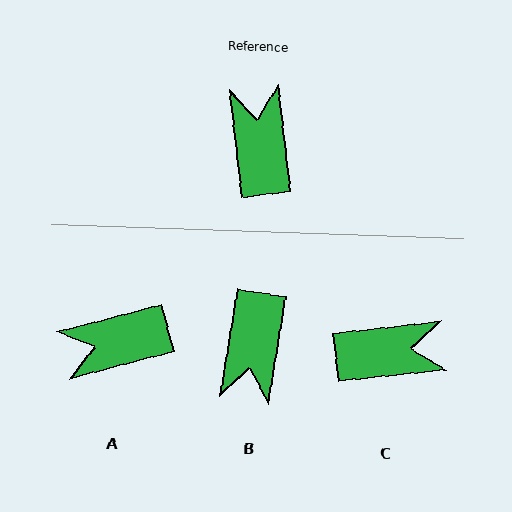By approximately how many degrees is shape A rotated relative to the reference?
Approximately 98 degrees counter-clockwise.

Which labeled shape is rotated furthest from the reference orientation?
B, about 164 degrees away.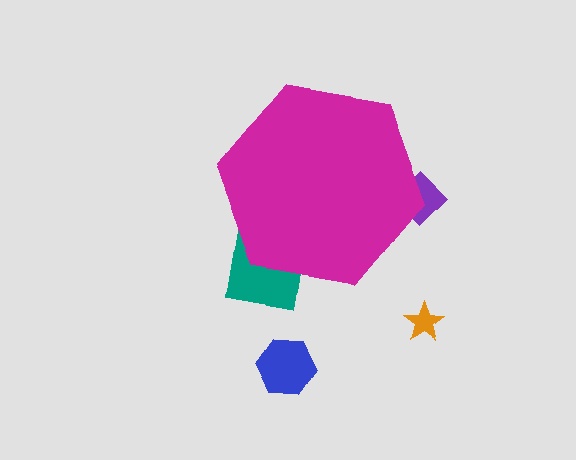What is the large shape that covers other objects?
A magenta hexagon.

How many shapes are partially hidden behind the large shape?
2 shapes are partially hidden.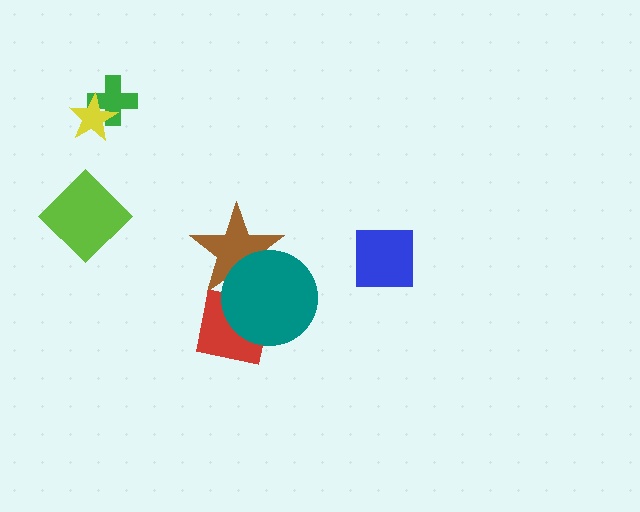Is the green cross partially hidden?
Yes, it is partially covered by another shape.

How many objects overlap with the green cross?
1 object overlaps with the green cross.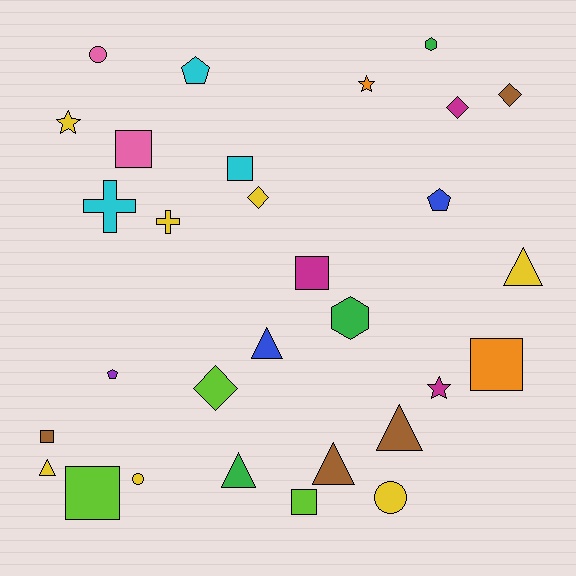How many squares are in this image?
There are 7 squares.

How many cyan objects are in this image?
There are 3 cyan objects.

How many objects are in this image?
There are 30 objects.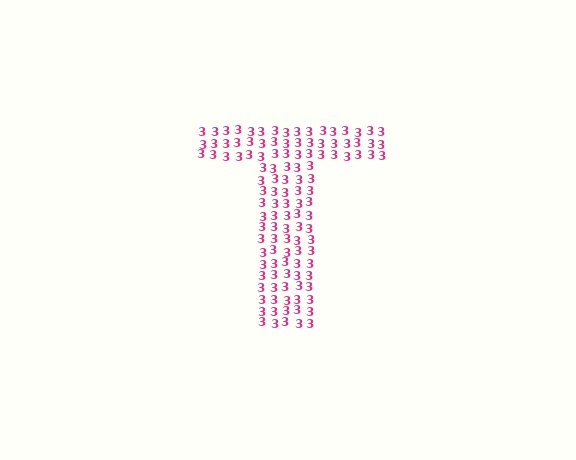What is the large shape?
The large shape is the letter T.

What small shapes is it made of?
It is made of small digit 3's.